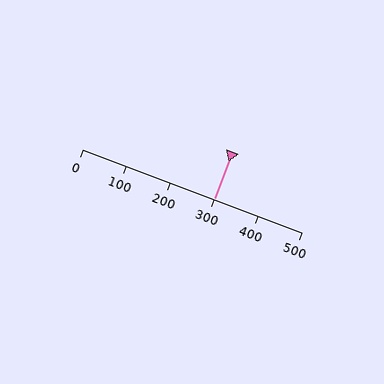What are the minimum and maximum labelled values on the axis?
The axis runs from 0 to 500.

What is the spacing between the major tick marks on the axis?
The major ticks are spaced 100 apart.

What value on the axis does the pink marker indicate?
The marker indicates approximately 300.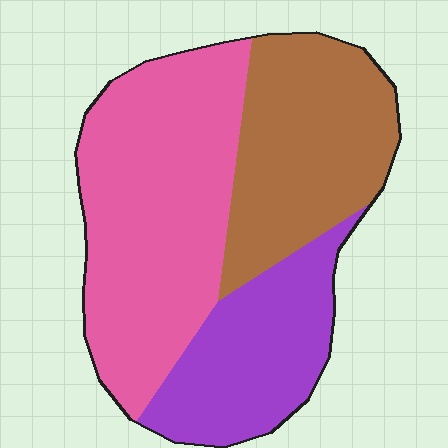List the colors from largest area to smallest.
From largest to smallest: pink, brown, purple.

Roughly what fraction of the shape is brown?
Brown takes up between a quarter and a half of the shape.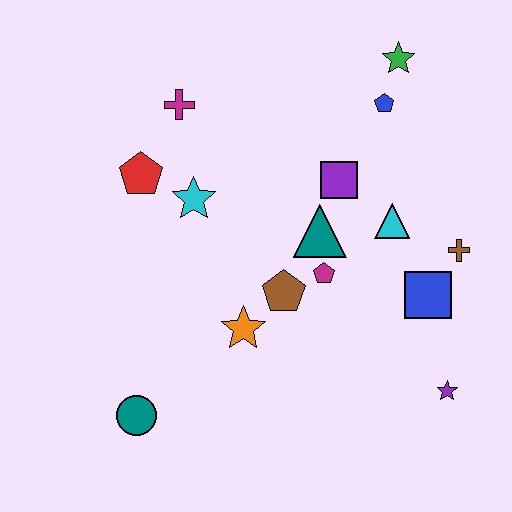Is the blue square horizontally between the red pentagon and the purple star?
Yes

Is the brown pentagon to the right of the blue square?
No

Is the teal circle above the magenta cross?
No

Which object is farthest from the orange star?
The green star is farthest from the orange star.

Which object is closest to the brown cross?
The blue square is closest to the brown cross.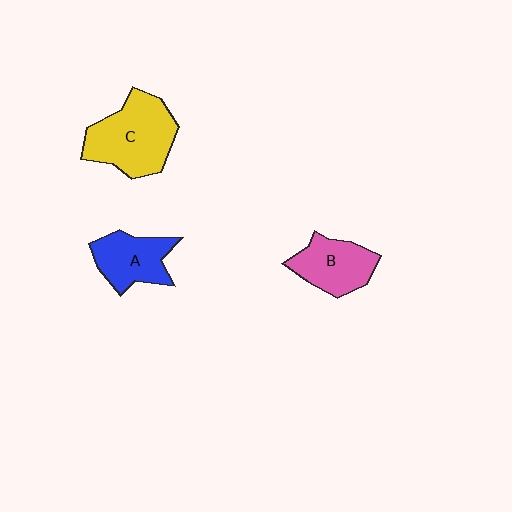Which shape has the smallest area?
Shape A (blue).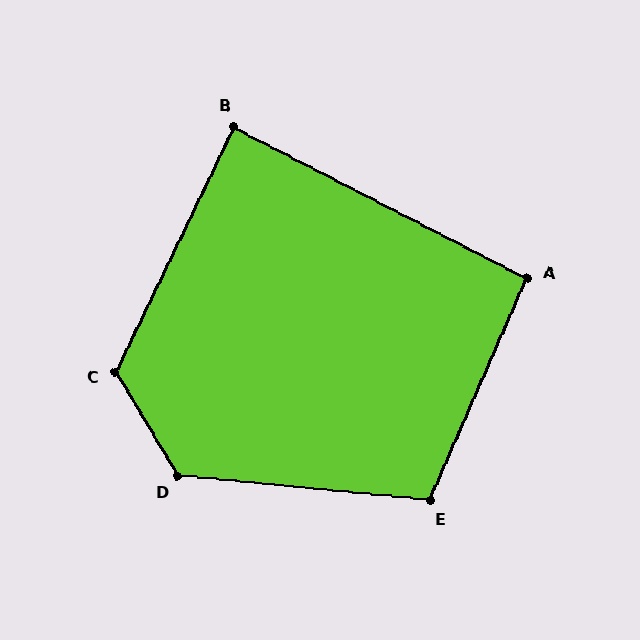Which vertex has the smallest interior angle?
B, at approximately 89 degrees.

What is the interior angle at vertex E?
Approximately 108 degrees (obtuse).